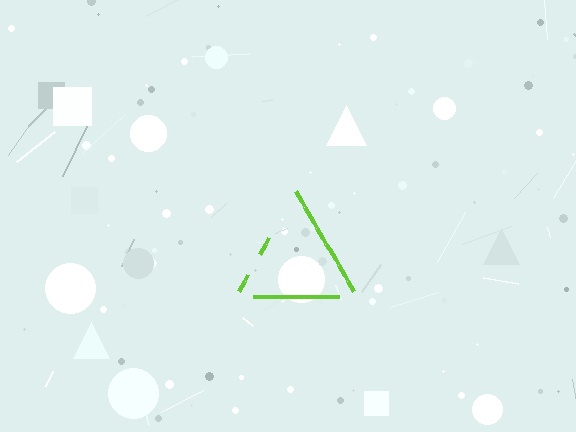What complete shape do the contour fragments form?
The contour fragments form a triangle.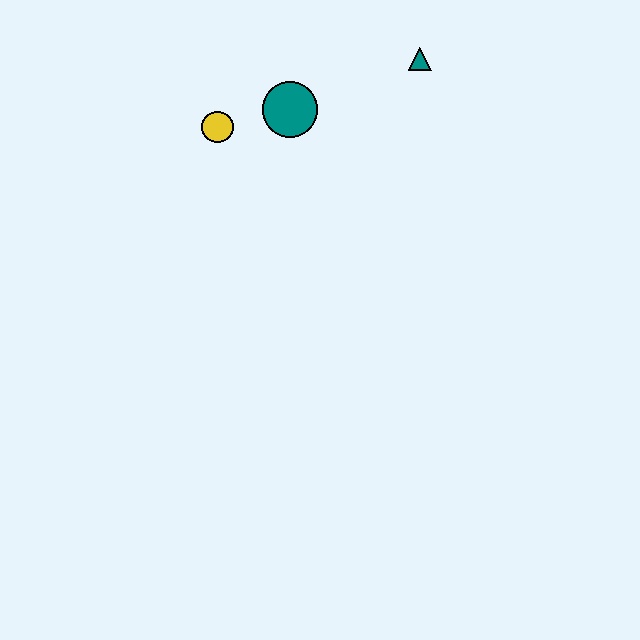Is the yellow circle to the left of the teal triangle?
Yes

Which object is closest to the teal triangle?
The teal circle is closest to the teal triangle.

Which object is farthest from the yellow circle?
The teal triangle is farthest from the yellow circle.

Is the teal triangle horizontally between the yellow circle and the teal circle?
No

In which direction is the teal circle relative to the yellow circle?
The teal circle is to the right of the yellow circle.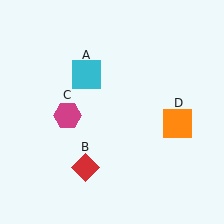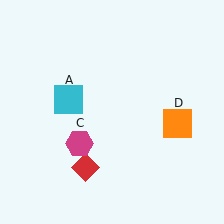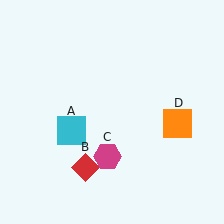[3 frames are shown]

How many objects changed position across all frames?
2 objects changed position: cyan square (object A), magenta hexagon (object C).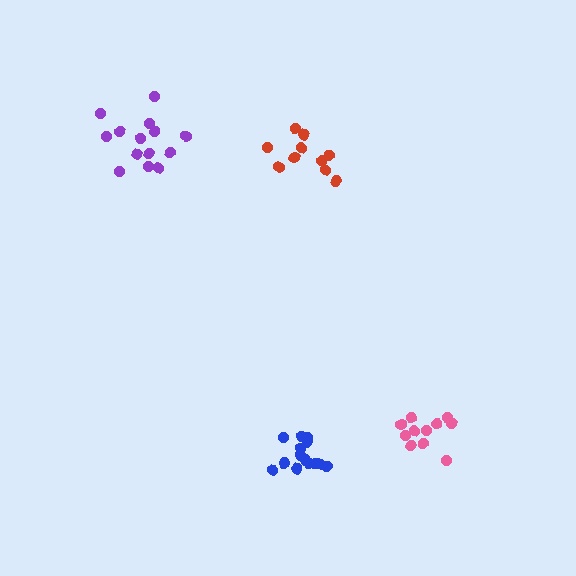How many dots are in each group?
Group 1: 10 dots, Group 2: 14 dots, Group 3: 14 dots, Group 4: 11 dots (49 total).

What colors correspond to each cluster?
The clusters are colored: red, blue, purple, pink.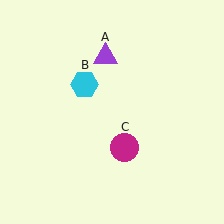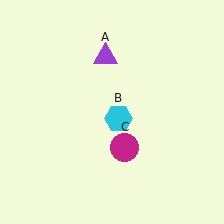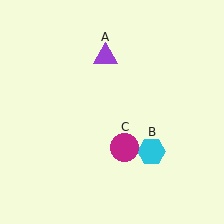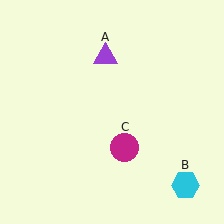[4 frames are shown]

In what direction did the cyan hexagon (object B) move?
The cyan hexagon (object B) moved down and to the right.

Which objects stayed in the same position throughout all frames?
Purple triangle (object A) and magenta circle (object C) remained stationary.